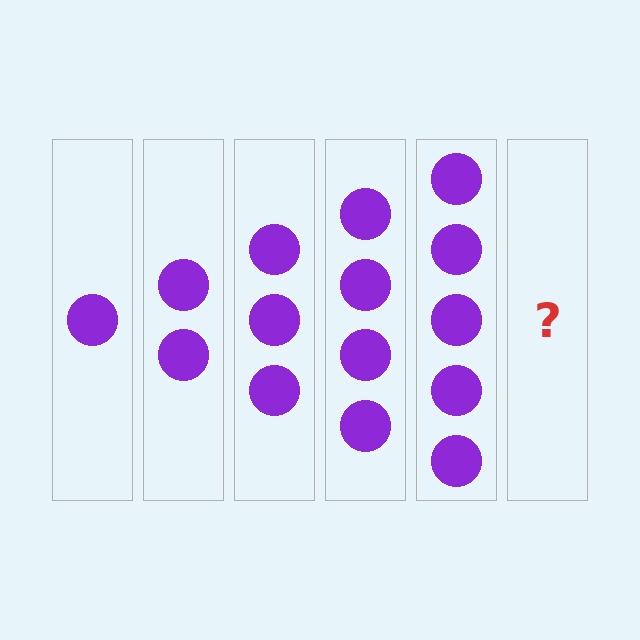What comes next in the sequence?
The next element should be 6 circles.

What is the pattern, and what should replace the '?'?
The pattern is that each step adds one more circle. The '?' should be 6 circles.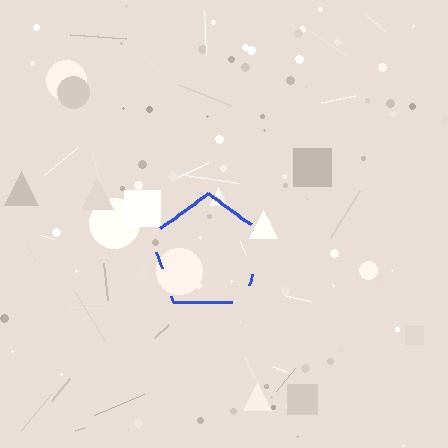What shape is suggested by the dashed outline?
The dashed outline suggests a pentagon.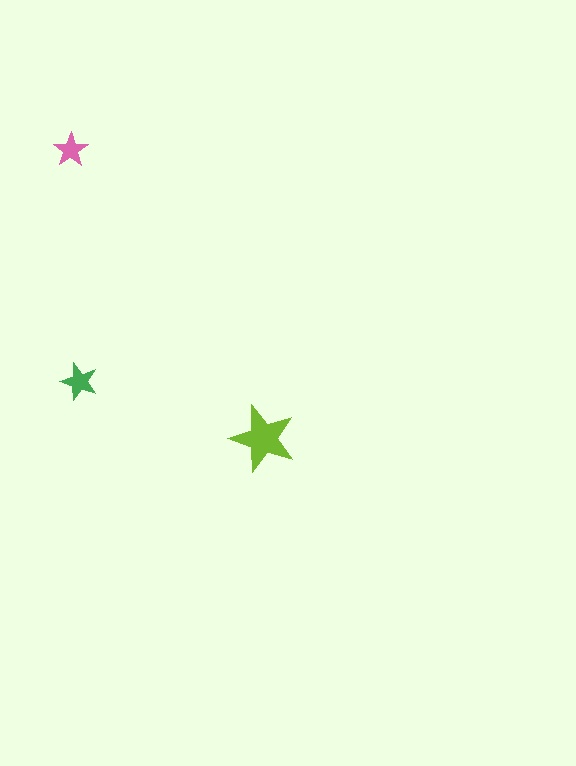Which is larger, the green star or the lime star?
The lime one.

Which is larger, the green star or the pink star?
The green one.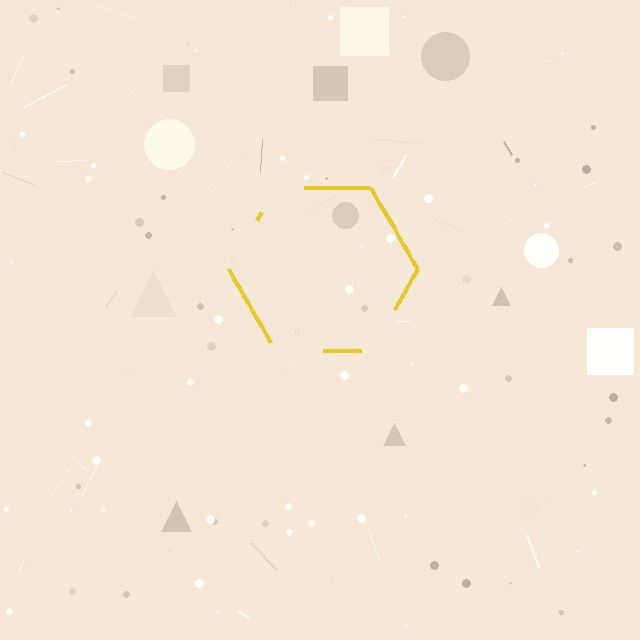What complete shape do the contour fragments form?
The contour fragments form a hexagon.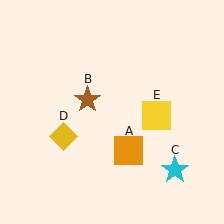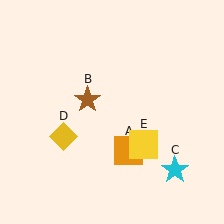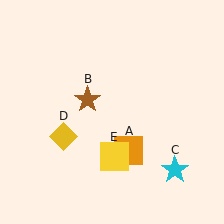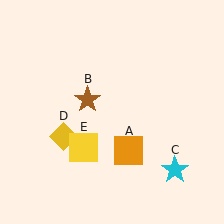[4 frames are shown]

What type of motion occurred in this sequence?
The yellow square (object E) rotated clockwise around the center of the scene.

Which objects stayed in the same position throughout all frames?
Orange square (object A) and brown star (object B) and cyan star (object C) and yellow diamond (object D) remained stationary.